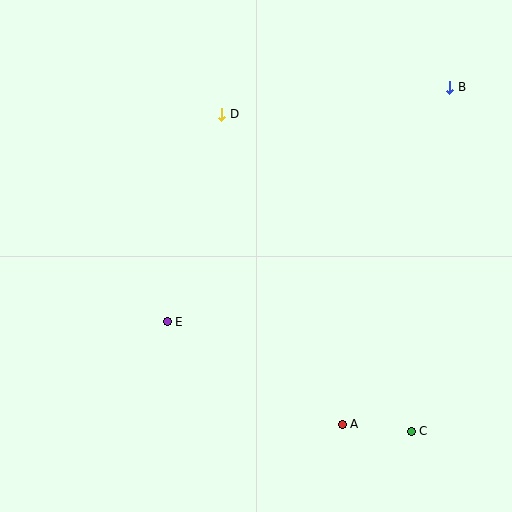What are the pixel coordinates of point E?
Point E is at (167, 322).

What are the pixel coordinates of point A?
Point A is at (342, 424).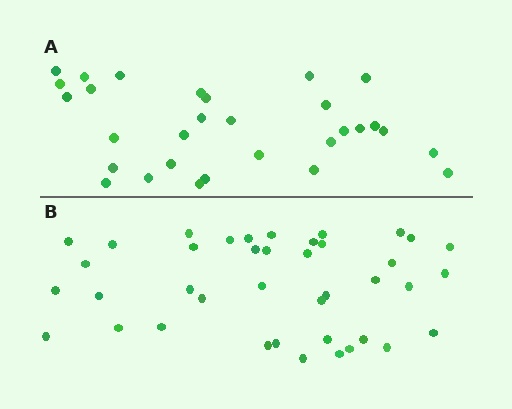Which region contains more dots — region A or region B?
Region B (the bottom region) has more dots.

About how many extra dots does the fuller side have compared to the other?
Region B has roughly 10 or so more dots than region A.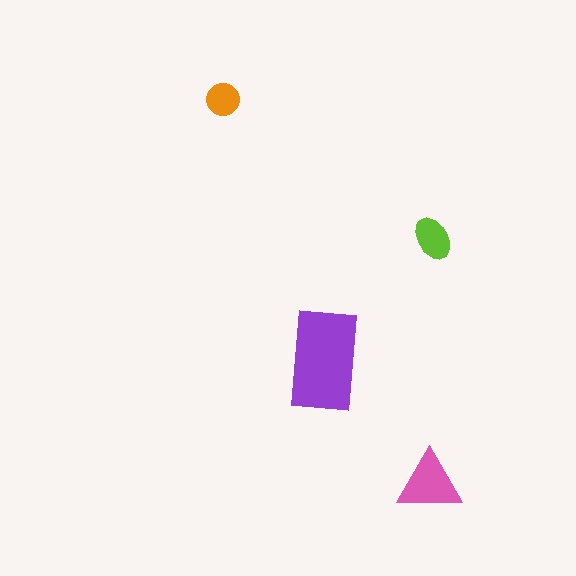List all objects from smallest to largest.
The orange circle, the lime ellipse, the pink triangle, the purple rectangle.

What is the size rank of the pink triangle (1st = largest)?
2nd.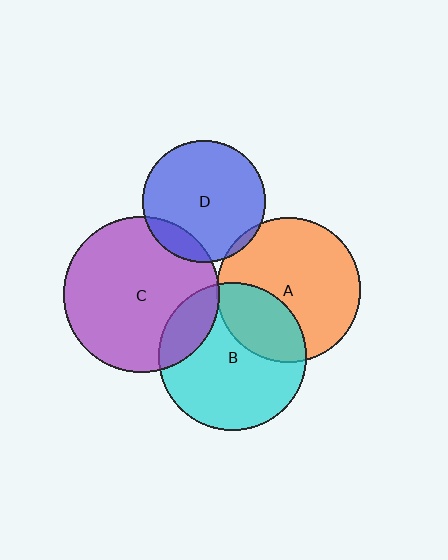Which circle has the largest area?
Circle C (purple).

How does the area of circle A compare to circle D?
Approximately 1.4 times.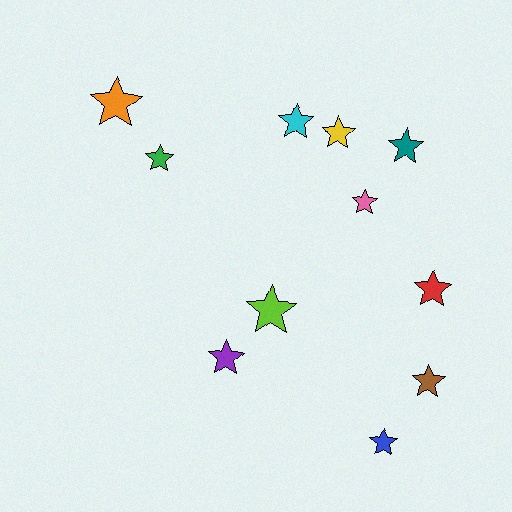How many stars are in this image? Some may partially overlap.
There are 11 stars.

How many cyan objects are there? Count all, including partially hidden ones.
There is 1 cyan object.